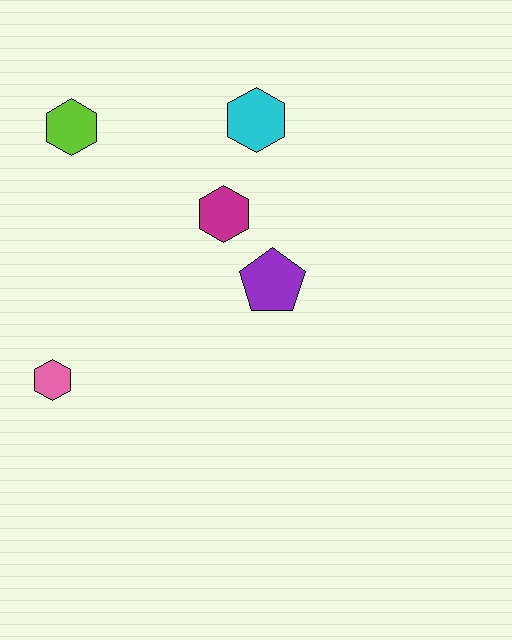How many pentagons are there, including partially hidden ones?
There is 1 pentagon.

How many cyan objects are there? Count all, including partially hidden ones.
There is 1 cyan object.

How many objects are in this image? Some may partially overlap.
There are 5 objects.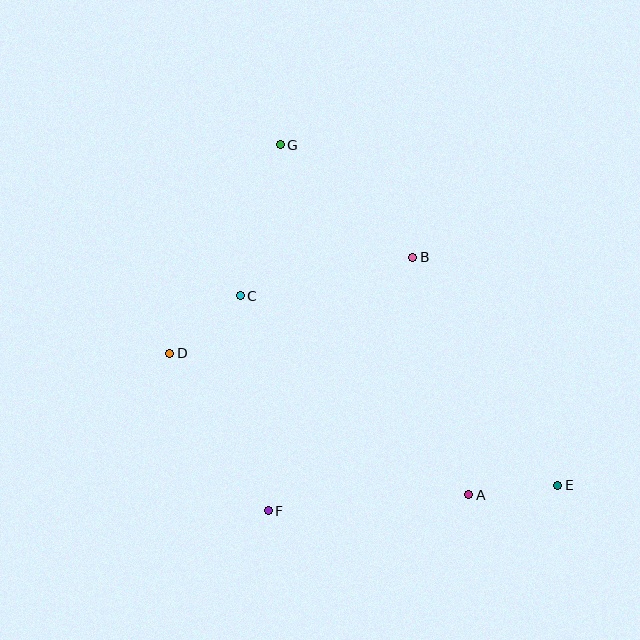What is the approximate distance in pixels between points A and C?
The distance between A and C is approximately 303 pixels.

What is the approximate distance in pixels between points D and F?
The distance between D and F is approximately 186 pixels.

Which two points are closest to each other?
Points A and E are closest to each other.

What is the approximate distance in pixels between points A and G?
The distance between A and G is approximately 398 pixels.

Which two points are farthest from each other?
Points E and G are farthest from each other.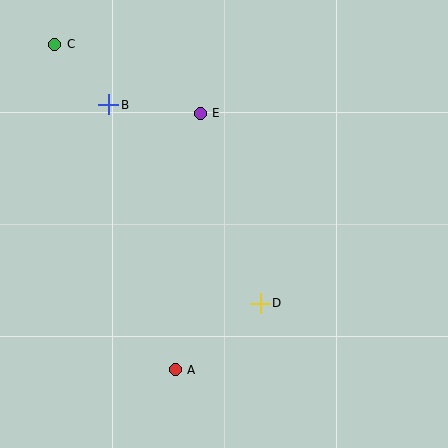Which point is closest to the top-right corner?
Point E is closest to the top-right corner.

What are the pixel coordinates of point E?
Point E is at (200, 113).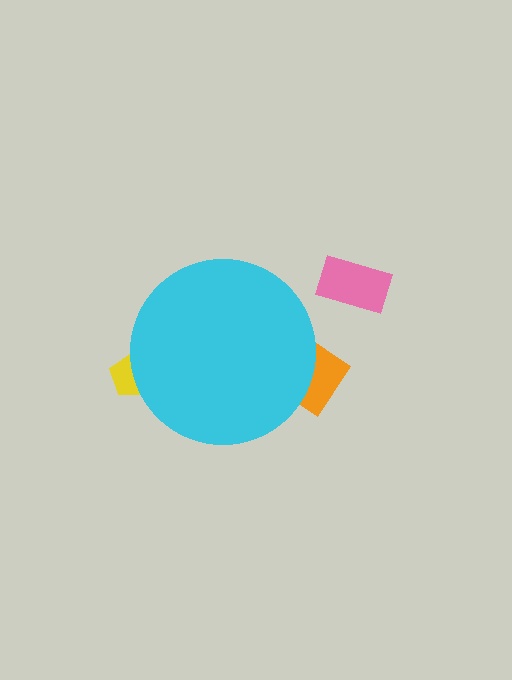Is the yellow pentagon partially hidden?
Yes, the yellow pentagon is partially hidden behind the cyan circle.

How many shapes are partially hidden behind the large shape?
2 shapes are partially hidden.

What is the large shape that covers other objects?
A cyan circle.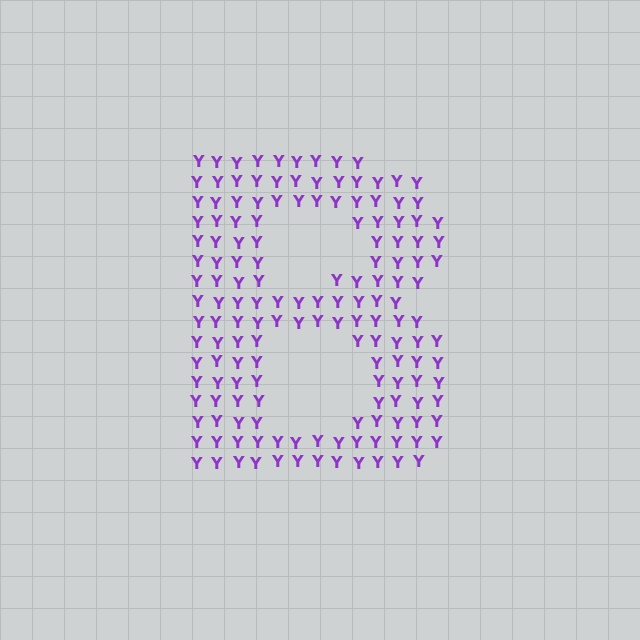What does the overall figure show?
The overall figure shows the letter B.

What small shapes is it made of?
It is made of small letter Y's.